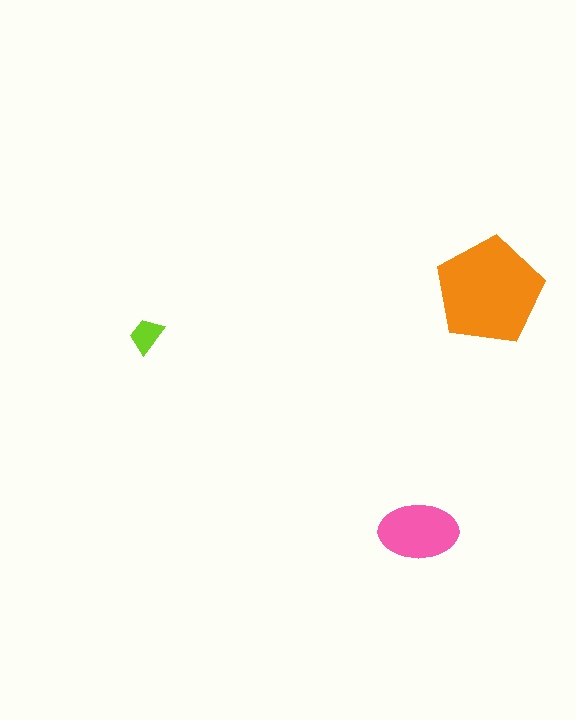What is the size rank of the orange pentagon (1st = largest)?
1st.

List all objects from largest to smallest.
The orange pentagon, the pink ellipse, the lime trapezoid.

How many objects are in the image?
There are 3 objects in the image.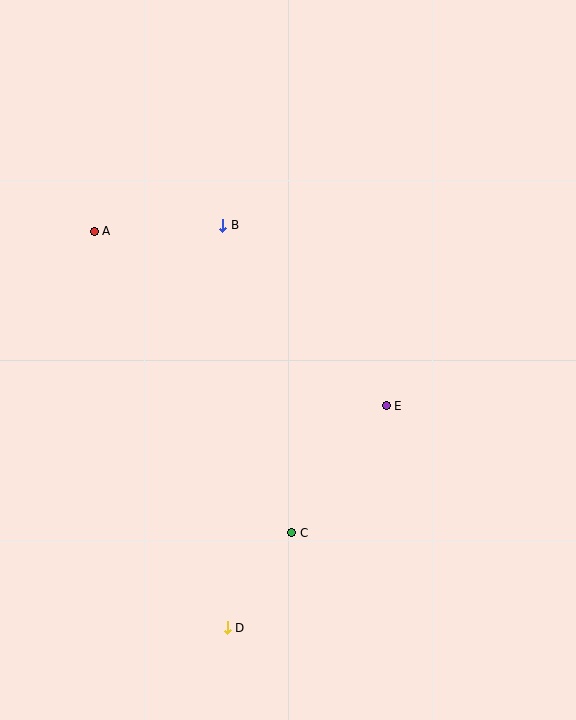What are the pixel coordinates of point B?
Point B is at (223, 225).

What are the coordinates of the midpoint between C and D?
The midpoint between C and D is at (259, 580).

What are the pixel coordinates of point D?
Point D is at (227, 628).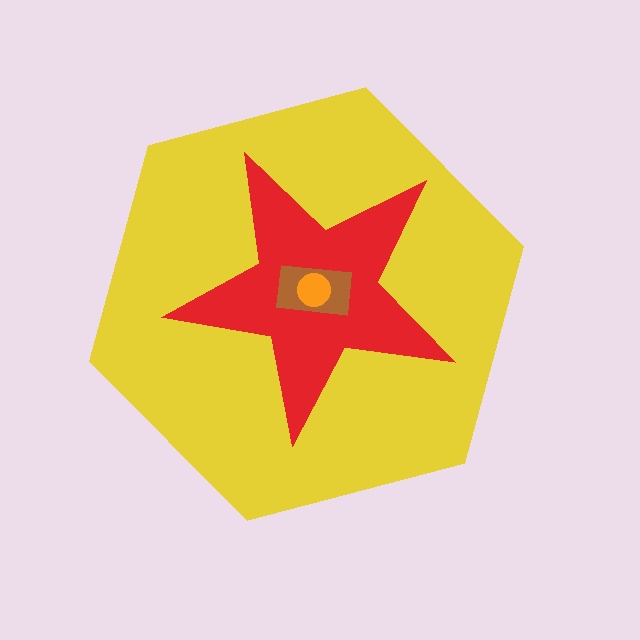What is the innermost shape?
The orange circle.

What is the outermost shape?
The yellow hexagon.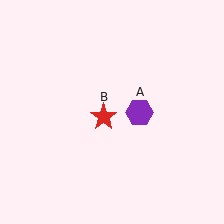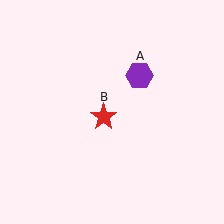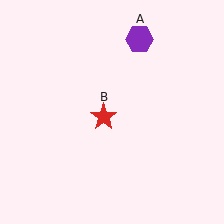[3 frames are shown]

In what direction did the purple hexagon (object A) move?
The purple hexagon (object A) moved up.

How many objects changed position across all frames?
1 object changed position: purple hexagon (object A).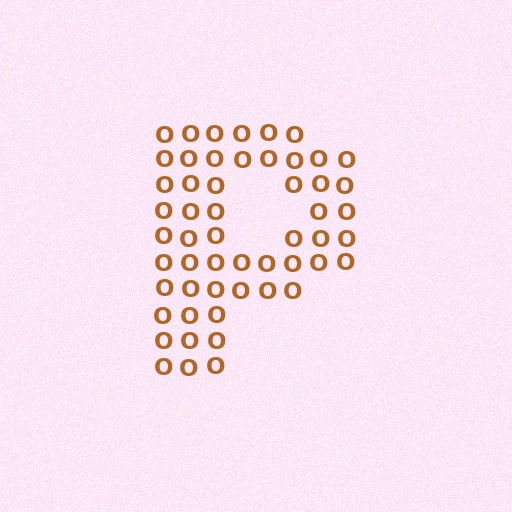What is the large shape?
The large shape is the letter P.